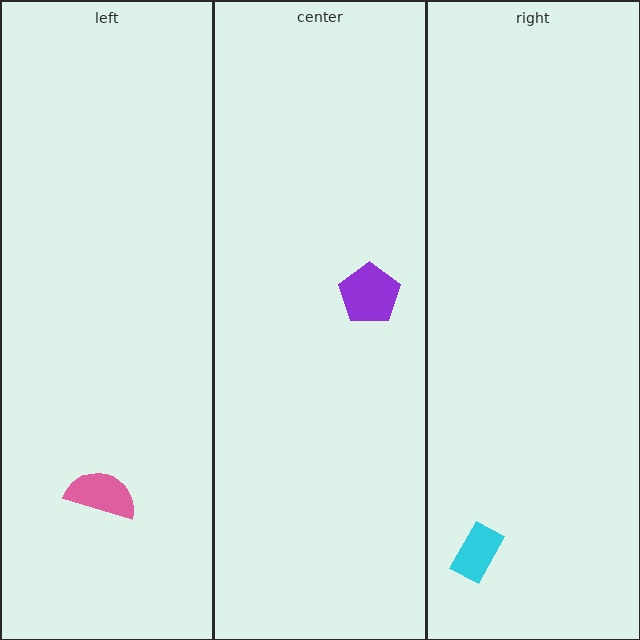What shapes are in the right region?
The cyan rectangle.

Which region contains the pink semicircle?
The left region.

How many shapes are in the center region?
1.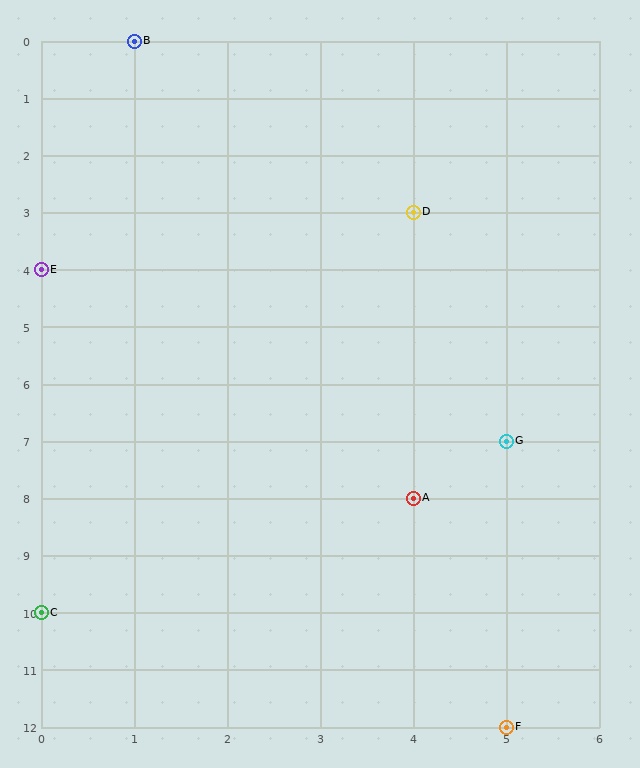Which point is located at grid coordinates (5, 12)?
Point F is at (5, 12).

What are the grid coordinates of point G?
Point G is at grid coordinates (5, 7).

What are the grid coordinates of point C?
Point C is at grid coordinates (0, 10).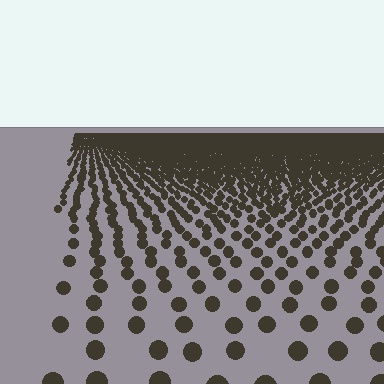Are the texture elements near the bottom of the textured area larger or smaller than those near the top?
Larger. Near the bottom, elements are closer to the viewer and appear at a bigger on-screen size.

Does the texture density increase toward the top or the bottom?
Density increases toward the top.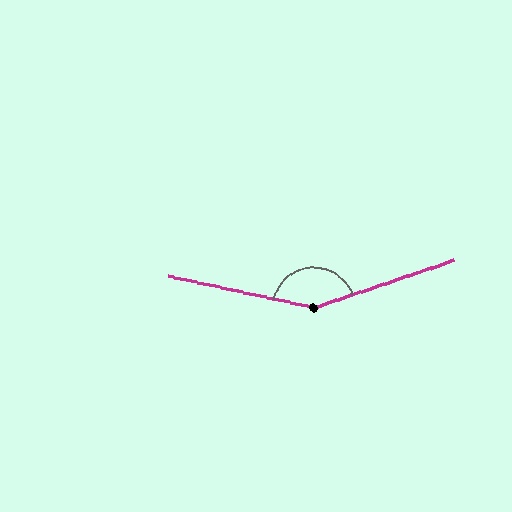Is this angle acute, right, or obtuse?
It is obtuse.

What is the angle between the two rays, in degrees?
Approximately 149 degrees.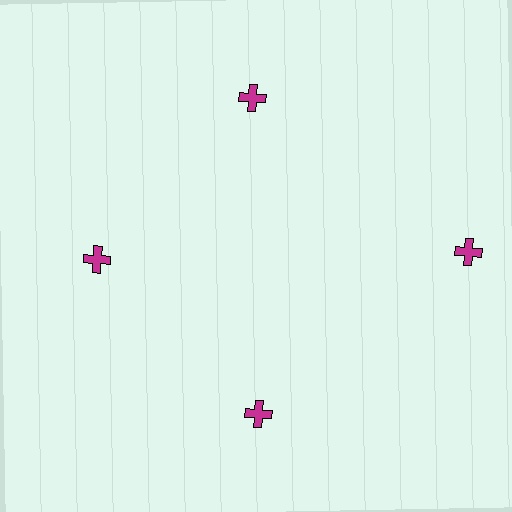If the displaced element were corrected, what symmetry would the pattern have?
It would have 4-fold rotational symmetry — the pattern would map onto itself every 90 degrees.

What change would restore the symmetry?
The symmetry would be restored by moving it inward, back onto the ring so that all 4 crosses sit at equal angles and equal distance from the center.